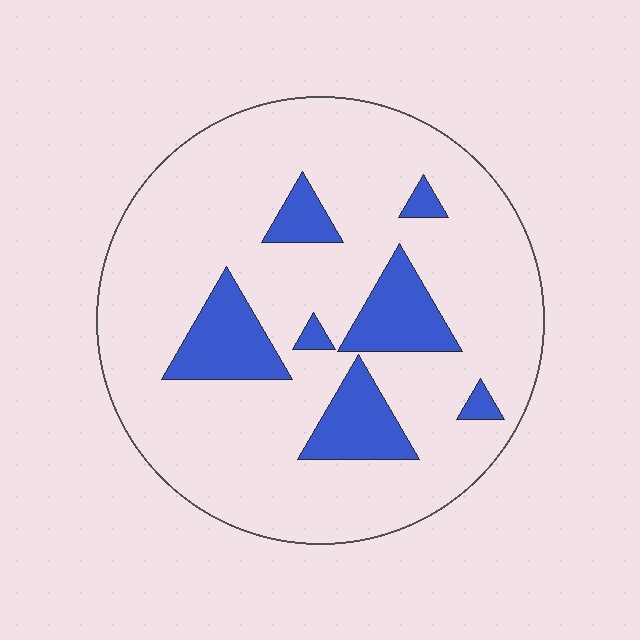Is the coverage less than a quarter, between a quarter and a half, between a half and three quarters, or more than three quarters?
Less than a quarter.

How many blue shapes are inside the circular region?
7.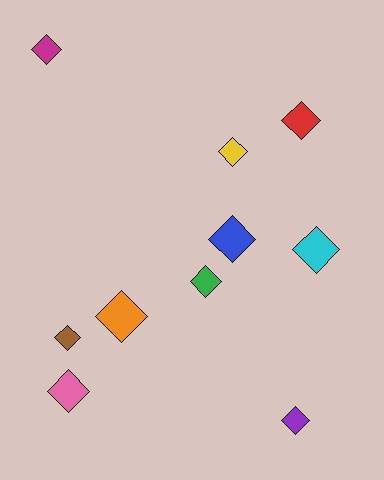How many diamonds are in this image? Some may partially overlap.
There are 10 diamonds.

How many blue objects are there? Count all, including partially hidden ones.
There is 1 blue object.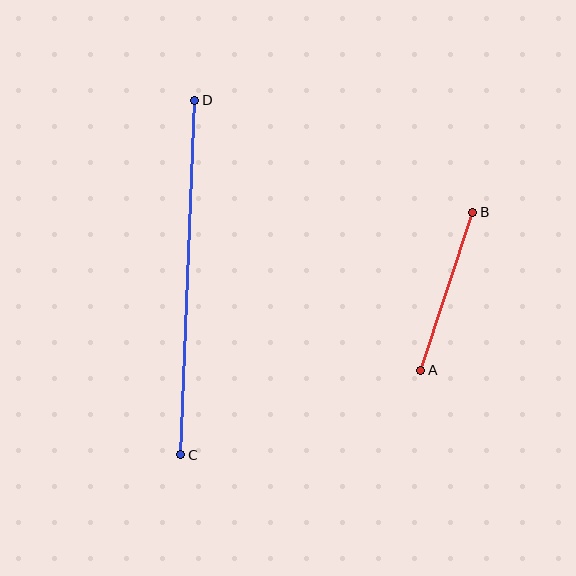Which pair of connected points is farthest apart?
Points C and D are farthest apart.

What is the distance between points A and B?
The distance is approximately 166 pixels.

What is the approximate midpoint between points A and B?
The midpoint is at approximately (447, 291) pixels.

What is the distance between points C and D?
The distance is approximately 355 pixels.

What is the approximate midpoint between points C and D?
The midpoint is at approximately (188, 278) pixels.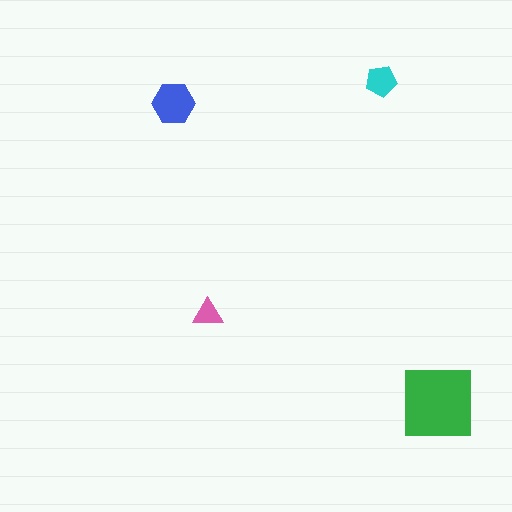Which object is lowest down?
The green square is bottommost.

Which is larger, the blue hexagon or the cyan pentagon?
The blue hexagon.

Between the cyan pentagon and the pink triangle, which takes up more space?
The cyan pentagon.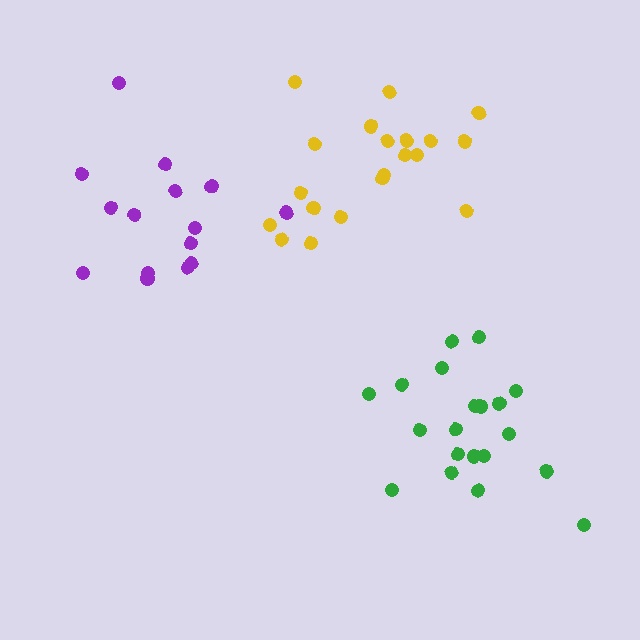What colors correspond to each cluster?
The clusters are colored: green, purple, yellow.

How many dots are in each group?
Group 1: 20 dots, Group 2: 15 dots, Group 3: 20 dots (55 total).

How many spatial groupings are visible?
There are 3 spatial groupings.